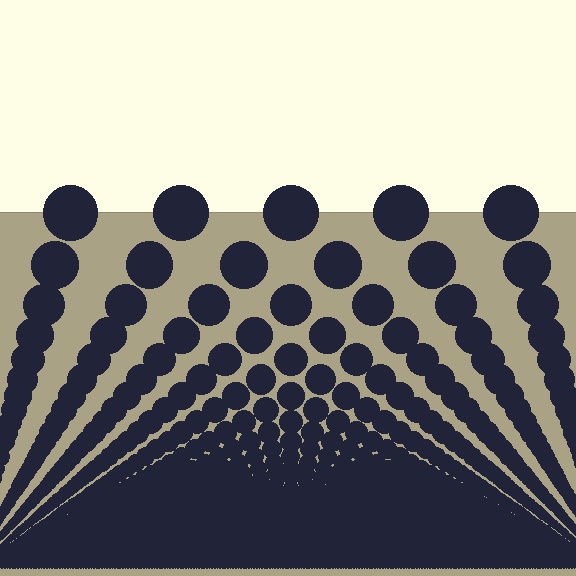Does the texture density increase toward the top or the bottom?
Density increases toward the bottom.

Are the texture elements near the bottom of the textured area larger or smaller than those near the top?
Smaller. The gradient is inverted — elements near the bottom are smaller and denser.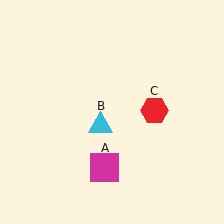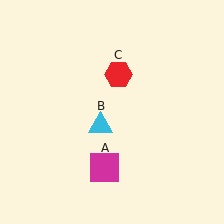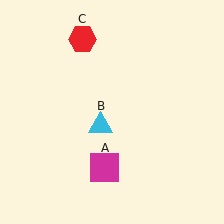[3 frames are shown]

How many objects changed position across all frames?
1 object changed position: red hexagon (object C).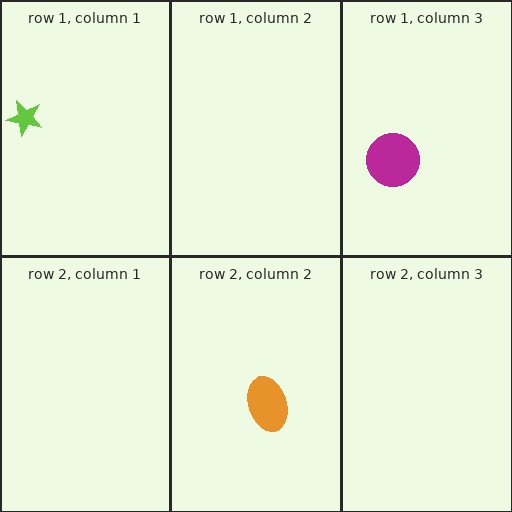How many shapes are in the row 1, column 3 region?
1.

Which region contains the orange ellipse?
The row 2, column 2 region.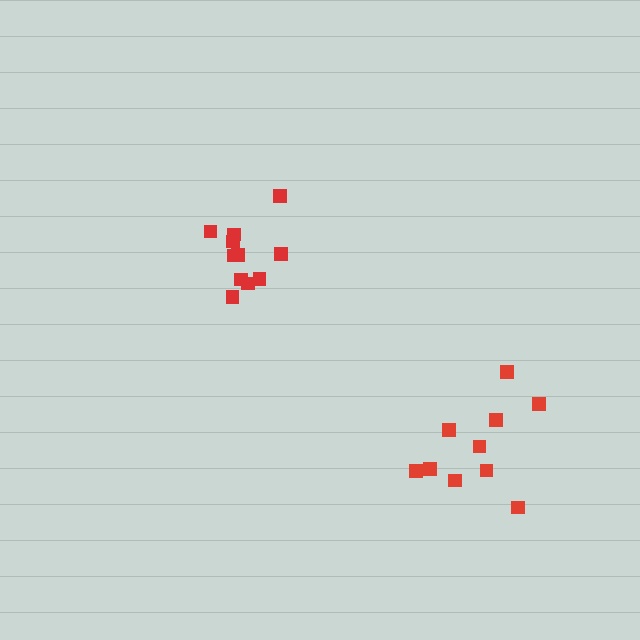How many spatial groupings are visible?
There are 2 spatial groupings.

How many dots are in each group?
Group 1: 11 dots, Group 2: 10 dots (21 total).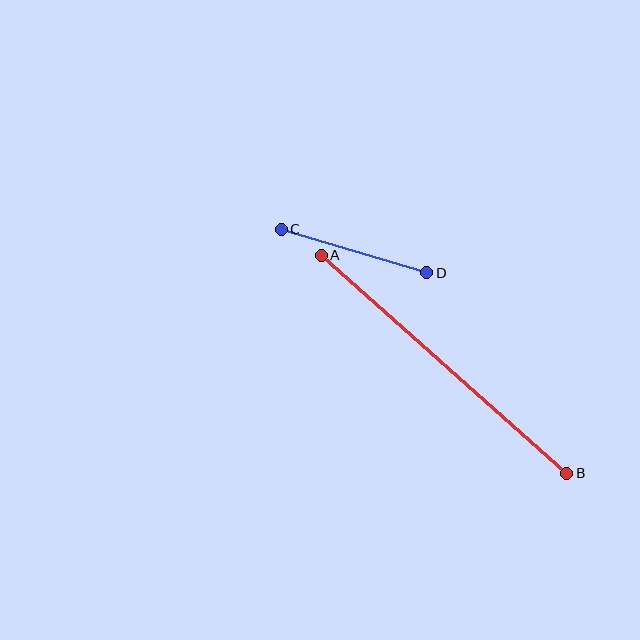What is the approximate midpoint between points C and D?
The midpoint is at approximately (354, 251) pixels.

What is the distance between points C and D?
The distance is approximately 152 pixels.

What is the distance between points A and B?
The distance is approximately 329 pixels.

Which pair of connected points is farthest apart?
Points A and B are farthest apart.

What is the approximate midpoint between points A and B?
The midpoint is at approximately (444, 364) pixels.